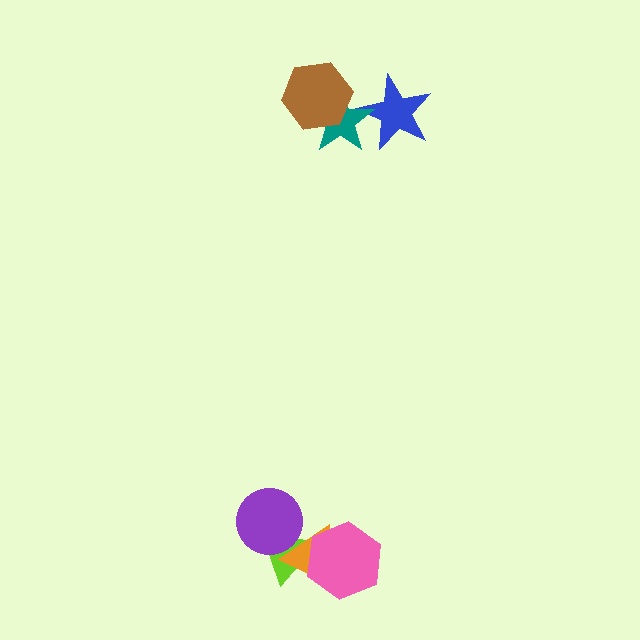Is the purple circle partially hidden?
No, no other shape covers it.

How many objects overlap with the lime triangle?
3 objects overlap with the lime triangle.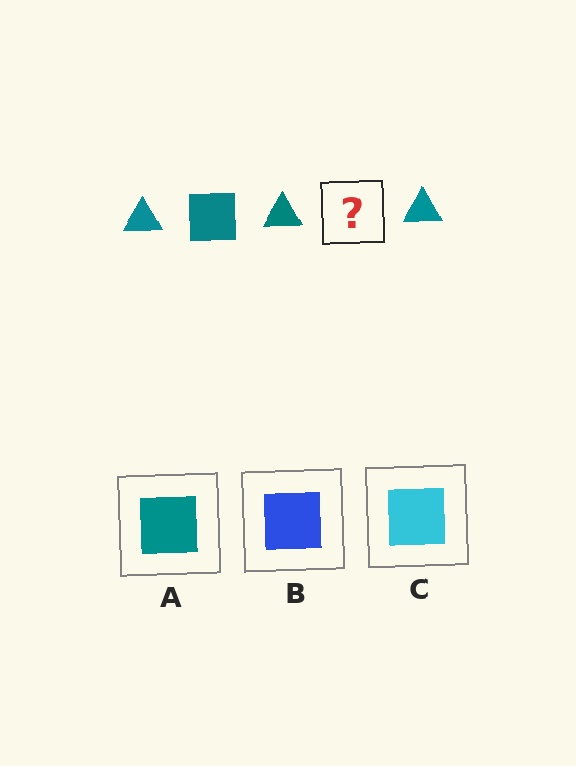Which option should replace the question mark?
Option A.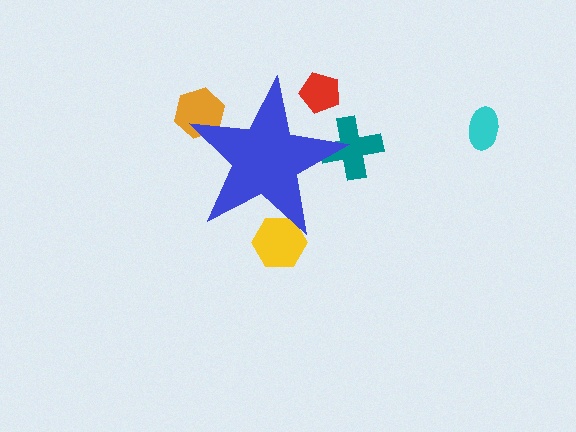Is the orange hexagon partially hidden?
Yes, the orange hexagon is partially hidden behind the blue star.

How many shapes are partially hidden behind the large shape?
4 shapes are partially hidden.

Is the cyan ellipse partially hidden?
No, the cyan ellipse is fully visible.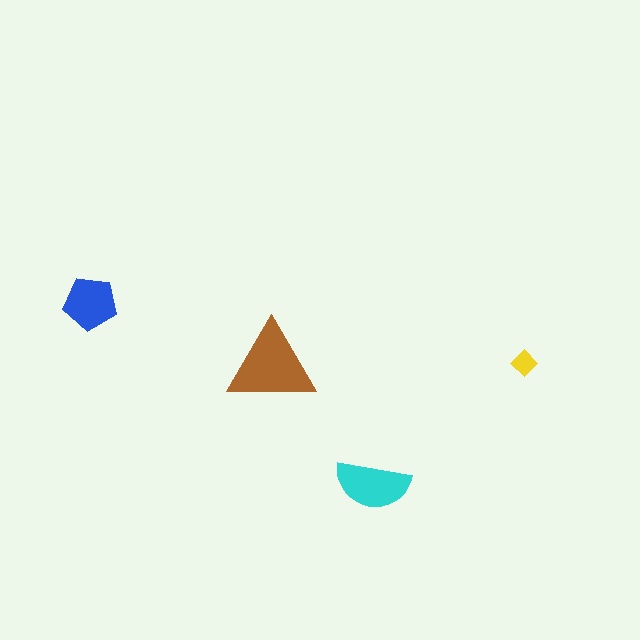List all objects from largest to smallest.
The brown triangle, the cyan semicircle, the blue pentagon, the yellow diamond.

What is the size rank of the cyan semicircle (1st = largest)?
2nd.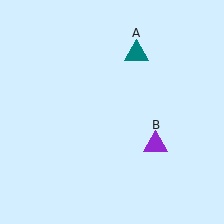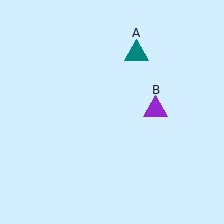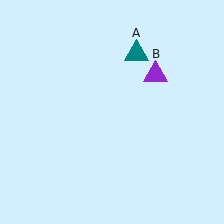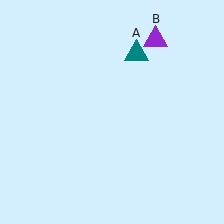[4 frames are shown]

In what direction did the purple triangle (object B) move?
The purple triangle (object B) moved up.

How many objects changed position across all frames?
1 object changed position: purple triangle (object B).